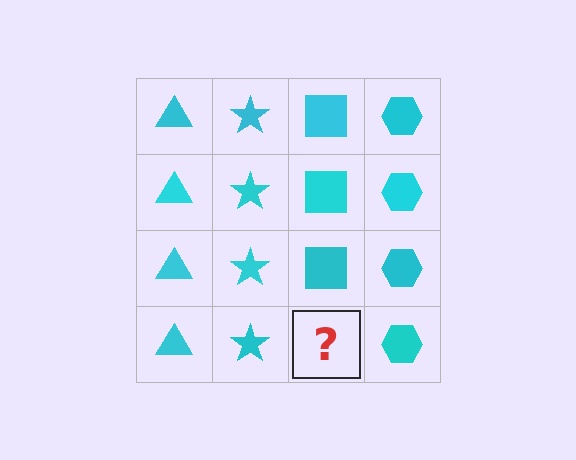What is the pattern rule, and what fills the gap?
The rule is that each column has a consistent shape. The gap should be filled with a cyan square.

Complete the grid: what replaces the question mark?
The question mark should be replaced with a cyan square.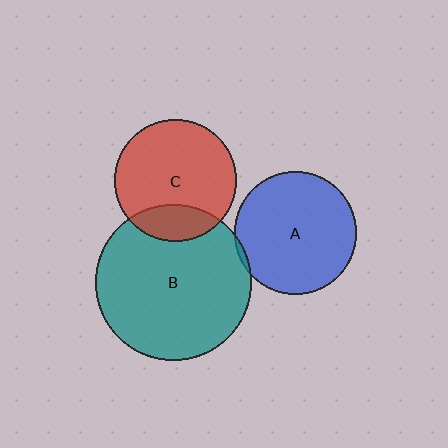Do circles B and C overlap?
Yes.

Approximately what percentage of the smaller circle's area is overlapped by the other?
Approximately 20%.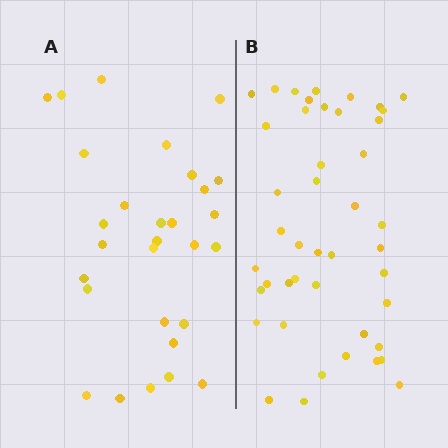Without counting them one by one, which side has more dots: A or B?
Region B (the right region) has more dots.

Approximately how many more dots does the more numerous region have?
Region B has approximately 15 more dots than region A.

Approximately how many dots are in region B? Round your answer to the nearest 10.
About 40 dots. (The exact count is 44, which rounds to 40.)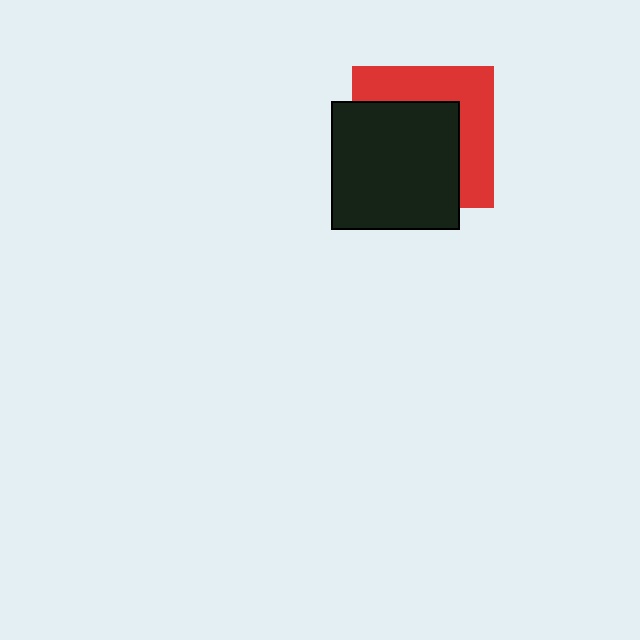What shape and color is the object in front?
The object in front is a black square.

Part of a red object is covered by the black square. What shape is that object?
It is a square.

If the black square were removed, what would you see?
You would see the complete red square.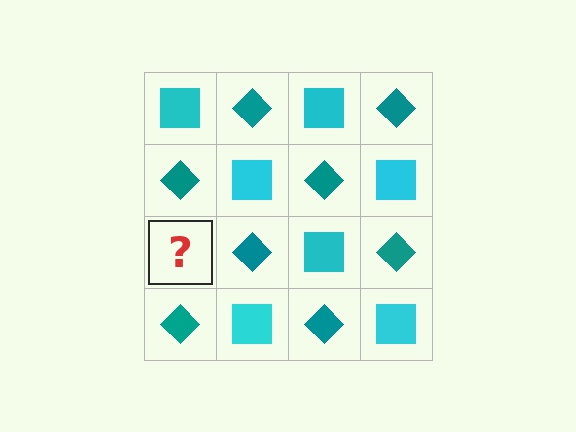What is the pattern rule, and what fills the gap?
The rule is that it alternates cyan square and teal diamond in a checkerboard pattern. The gap should be filled with a cyan square.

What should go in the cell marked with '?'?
The missing cell should contain a cyan square.